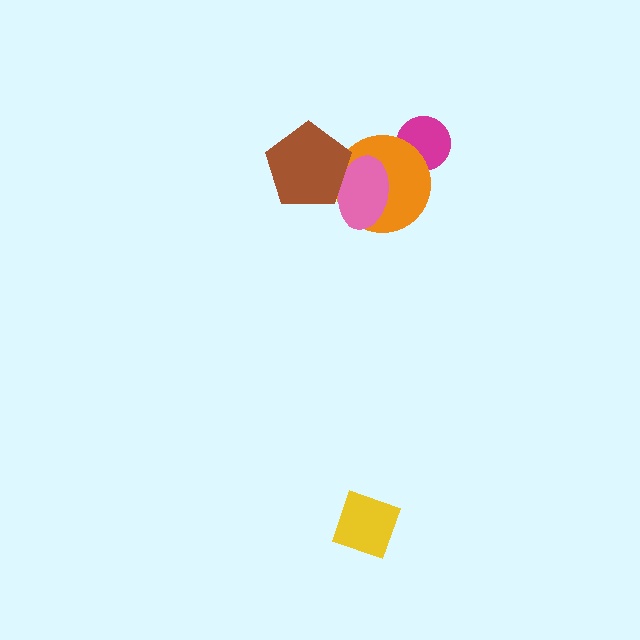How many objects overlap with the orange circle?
3 objects overlap with the orange circle.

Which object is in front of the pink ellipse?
The brown pentagon is in front of the pink ellipse.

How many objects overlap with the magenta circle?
1 object overlaps with the magenta circle.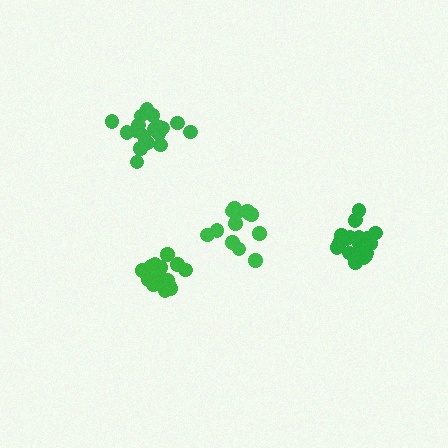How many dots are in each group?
Group 1: 19 dots, Group 2: 17 dots, Group 3: 14 dots, Group 4: 19 dots (69 total).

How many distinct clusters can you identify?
There are 4 distinct clusters.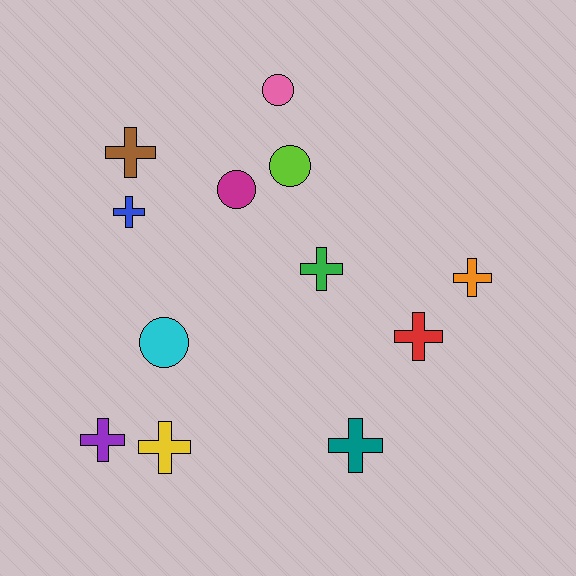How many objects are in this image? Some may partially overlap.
There are 12 objects.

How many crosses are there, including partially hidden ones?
There are 8 crosses.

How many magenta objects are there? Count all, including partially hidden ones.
There is 1 magenta object.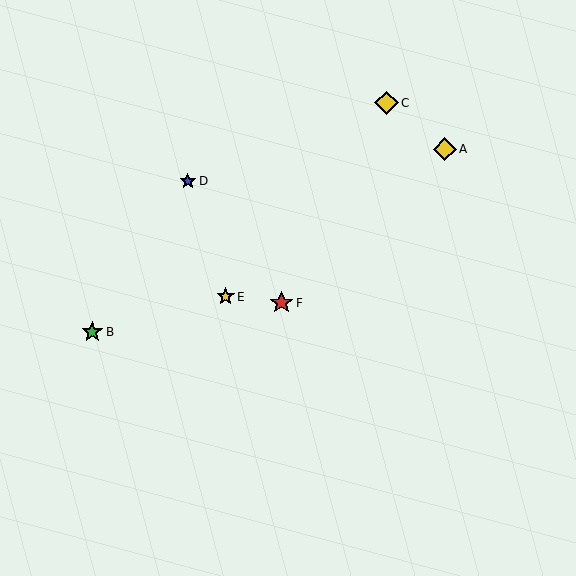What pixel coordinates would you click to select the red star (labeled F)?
Click at (281, 303) to select the red star F.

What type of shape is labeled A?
Shape A is a yellow diamond.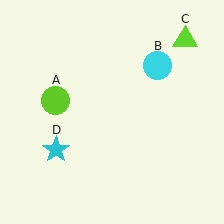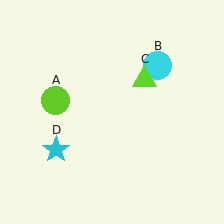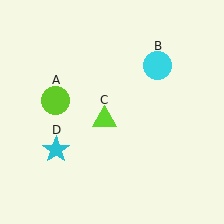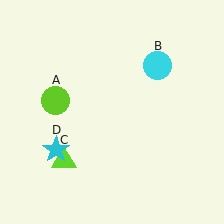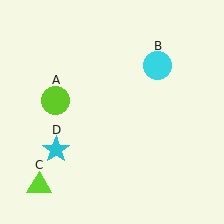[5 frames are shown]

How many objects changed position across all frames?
1 object changed position: lime triangle (object C).